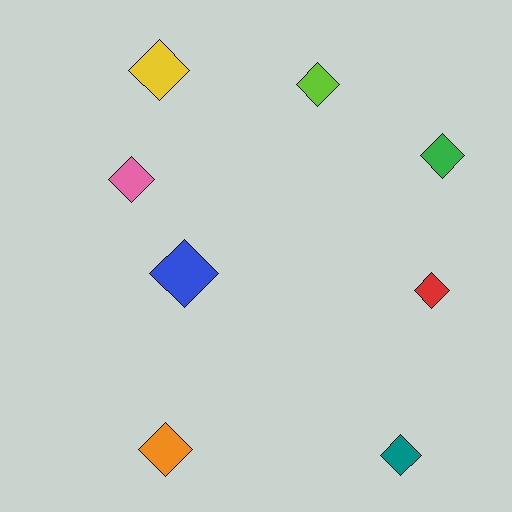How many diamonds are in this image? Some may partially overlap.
There are 8 diamonds.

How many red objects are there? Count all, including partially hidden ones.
There is 1 red object.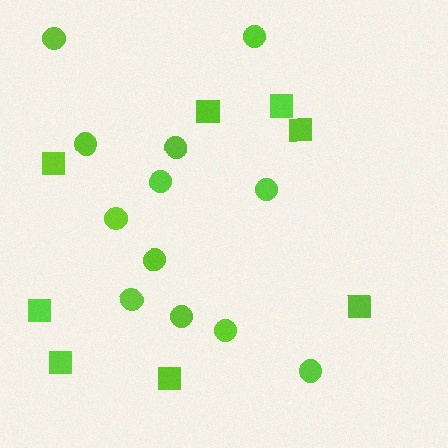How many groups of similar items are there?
There are 2 groups: one group of circles (12) and one group of squares (8).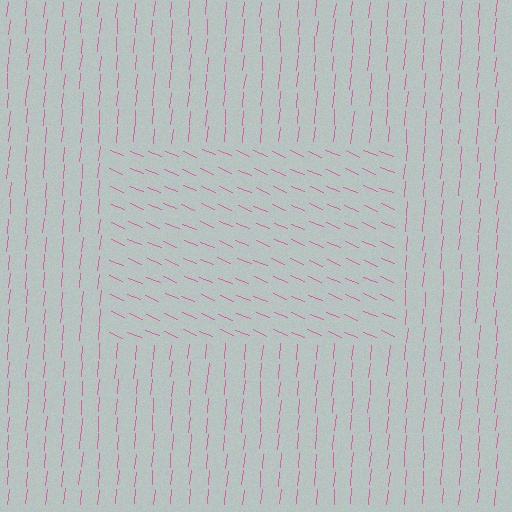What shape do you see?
I see a rectangle.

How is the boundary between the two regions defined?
The boundary is defined purely by a change in line orientation (approximately 73 degrees difference). All lines are the same color and thickness.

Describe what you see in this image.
The image is filled with small pink line segments. A rectangle region in the image has lines oriented differently from the surrounding lines, creating a visible texture boundary.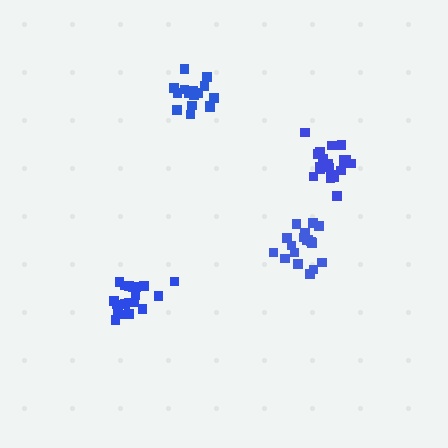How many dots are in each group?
Group 1: 20 dots, Group 2: 16 dots, Group 3: 18 dots, Group 4: 21 dots (75 total).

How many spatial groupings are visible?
There are 4 spatial groupings.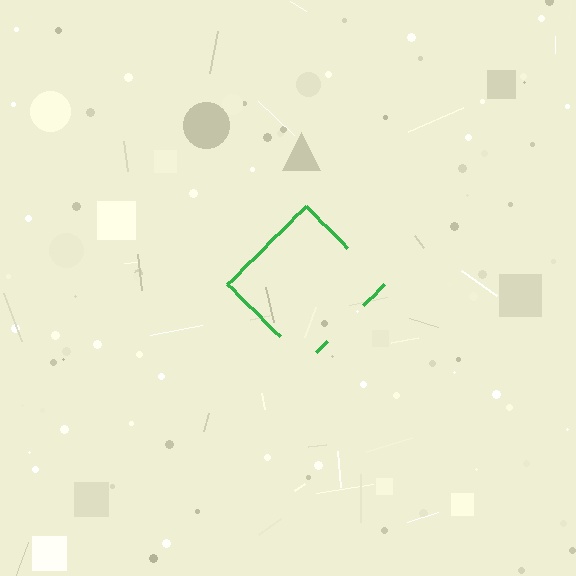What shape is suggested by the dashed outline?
The dashed outline suggests a diamond.